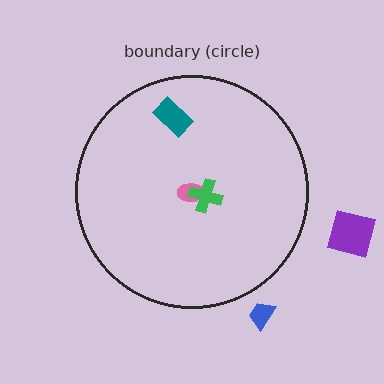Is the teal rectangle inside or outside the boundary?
Inside.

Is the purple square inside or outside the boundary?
Outside.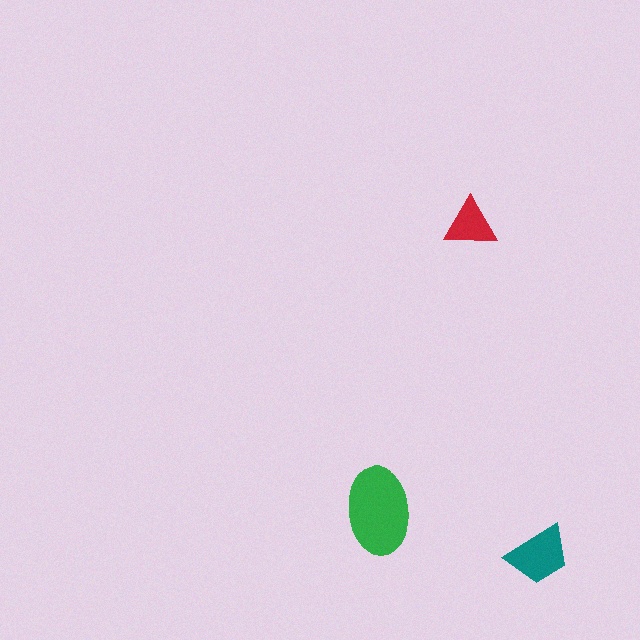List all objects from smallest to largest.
The red triangle, the teal trapezoid, the green ellipse.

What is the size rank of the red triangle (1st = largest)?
3rd.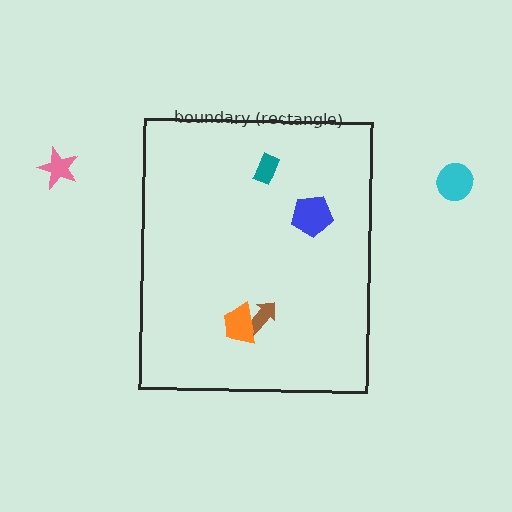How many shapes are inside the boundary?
4 inside, 2 outside.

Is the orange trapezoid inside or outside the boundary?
Inside.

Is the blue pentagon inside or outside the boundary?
Inside.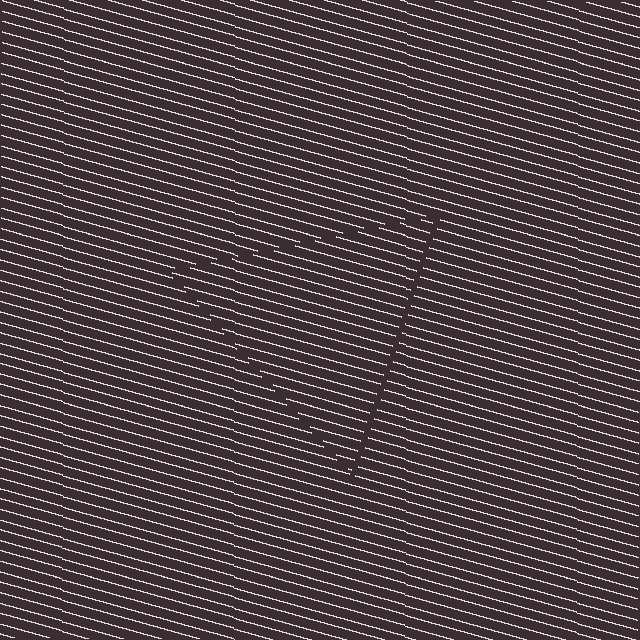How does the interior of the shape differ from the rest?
The interior of the shape contains the same grating, shifted by half a period — the contour is defined by the phase discontinuity where line-ends from the inner and outer gratings abut.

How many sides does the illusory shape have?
3 sides — the line-ends trace a triangle.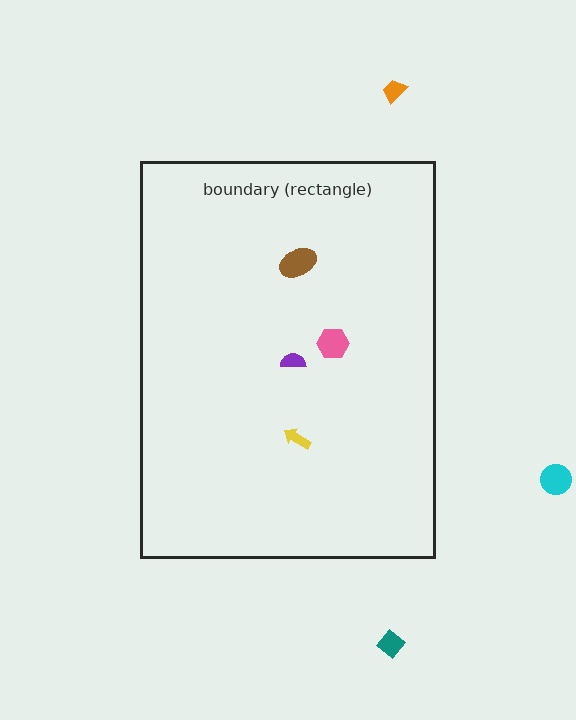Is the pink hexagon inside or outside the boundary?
Inside.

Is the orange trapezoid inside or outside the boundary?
Outside.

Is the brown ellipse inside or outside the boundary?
Inside.